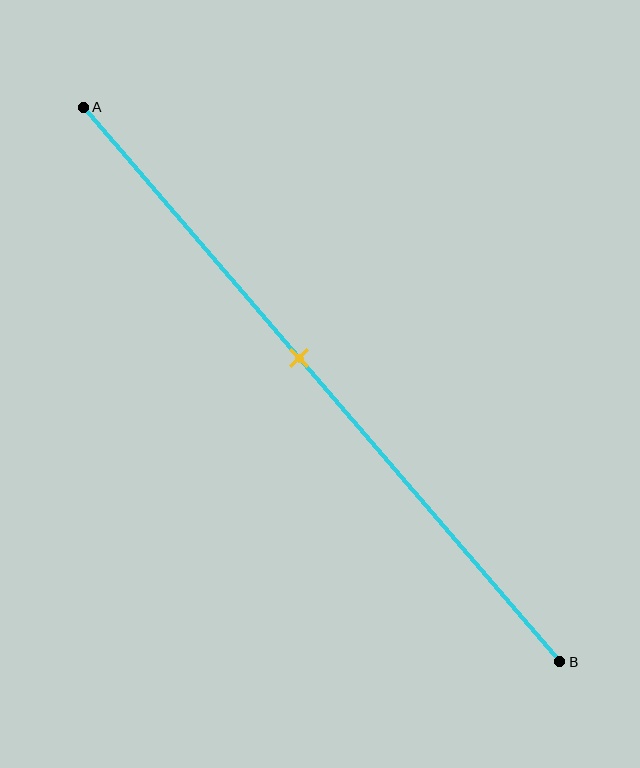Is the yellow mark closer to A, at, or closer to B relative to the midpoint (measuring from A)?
The yellow mark is closer to point A than the midpoint of segment AB.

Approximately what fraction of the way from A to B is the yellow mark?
The yellow mark is approximately 45% of the way from A to B.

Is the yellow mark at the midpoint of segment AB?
No, the mark is at about 45% from A, not at the 50% midpoint.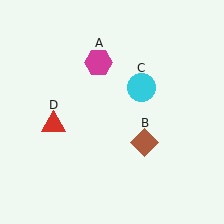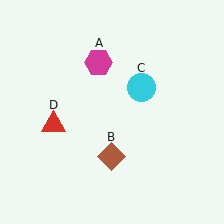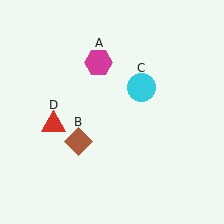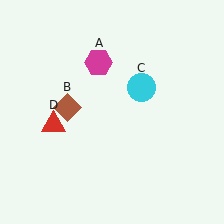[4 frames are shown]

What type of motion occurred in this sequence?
The brown diamond (object B) rotated clockwise around the center of the scene.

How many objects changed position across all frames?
1 object changed position: brown diamond (object B).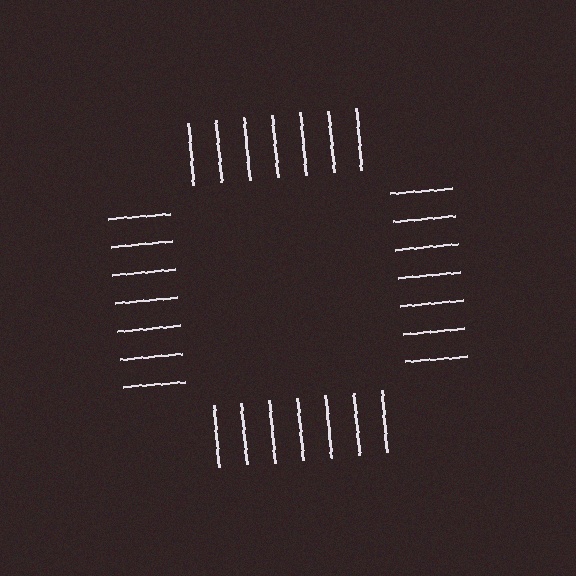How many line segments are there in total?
28 — 7 along each of the 4 edges.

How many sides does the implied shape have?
4 sides — the line-ends trace a square.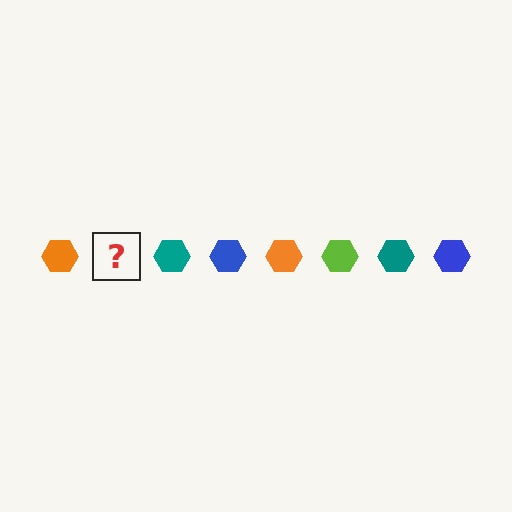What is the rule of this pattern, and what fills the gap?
The rule is that the pattern cycles through orange, lime, teal, blue hexagons. The gap should be filled with a lime hexagon.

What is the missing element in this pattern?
The missing element is a lime hexagon.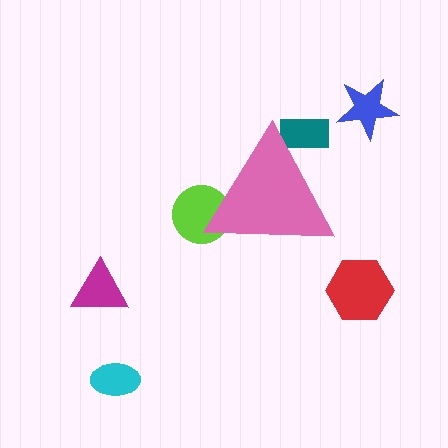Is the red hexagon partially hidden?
No, the red hexagon is fully visible.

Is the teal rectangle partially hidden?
Yes, the teal rectangle is partially hidden behind the pink triangle.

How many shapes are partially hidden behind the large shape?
2 shapes are partially hidden.